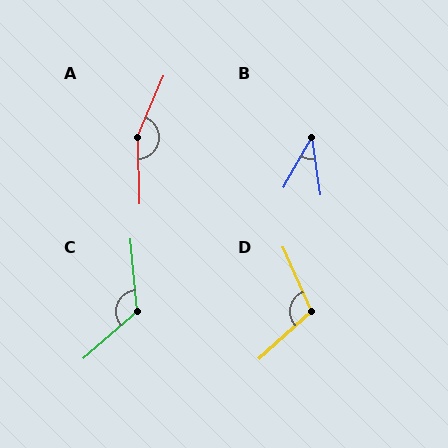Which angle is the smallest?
B, at approximately 38 degrees.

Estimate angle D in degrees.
Approximately 109 degrees.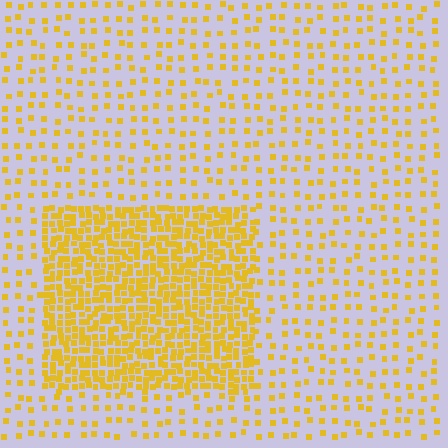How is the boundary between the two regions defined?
The boundary is defined by a change in element density (approximately 3.2x ratio). All elements are the same color, size, and shape.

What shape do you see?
I see a rectangle.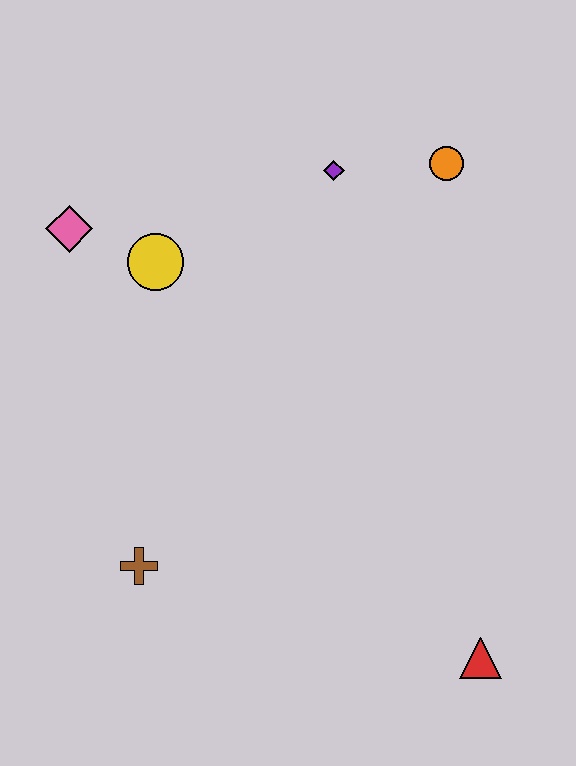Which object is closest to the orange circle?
The purple diamond is closest to the orange circle.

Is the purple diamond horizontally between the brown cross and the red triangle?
Yes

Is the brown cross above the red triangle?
Yes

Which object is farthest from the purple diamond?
The red triangle is farthest from the purple diamond.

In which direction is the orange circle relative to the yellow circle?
The orange circle is to the right of the yellow circle.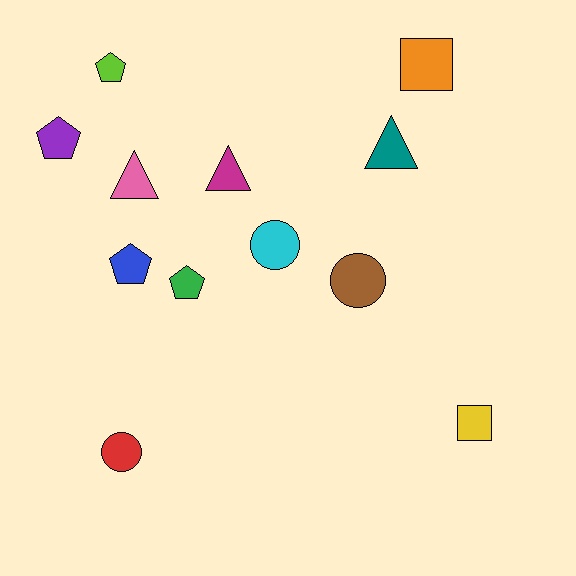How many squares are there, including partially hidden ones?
There are 2 squares.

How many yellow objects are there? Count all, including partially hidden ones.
There is 1 yellow object.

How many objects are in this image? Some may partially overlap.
There are 12 objects.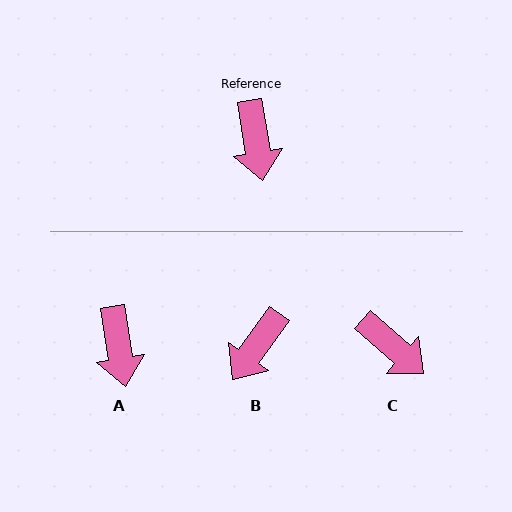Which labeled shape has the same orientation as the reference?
A.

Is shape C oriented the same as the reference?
No, it is off by about 39 degrees.